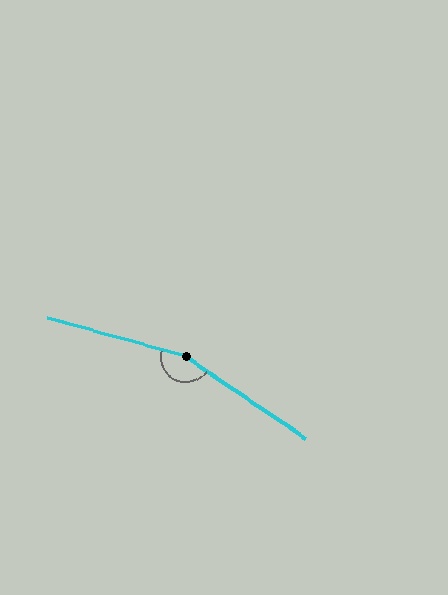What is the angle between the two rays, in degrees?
Approximately 161 degrees.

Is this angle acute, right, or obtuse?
It is obtuse.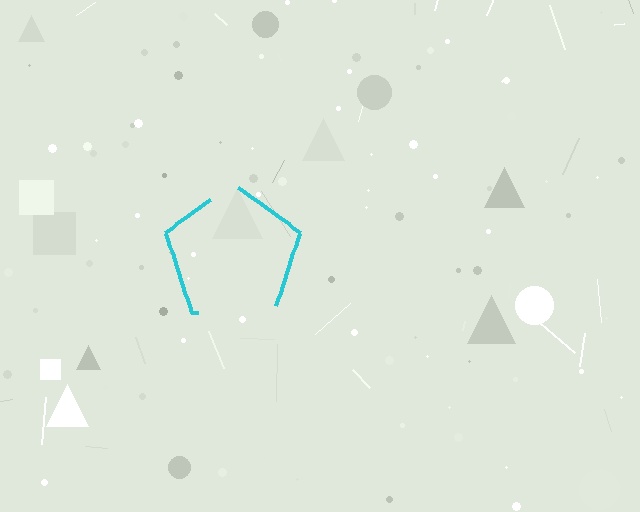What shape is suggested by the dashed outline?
The dashed outline suggests a pentagon.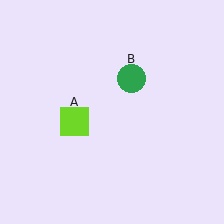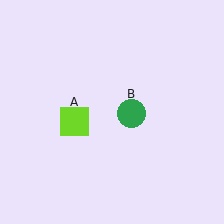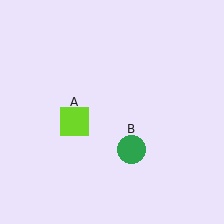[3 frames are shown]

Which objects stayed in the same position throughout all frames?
Lime square (object A) remained stationary.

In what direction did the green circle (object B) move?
The green circle (object B) moved down.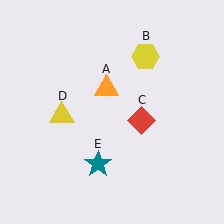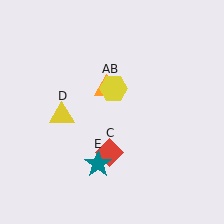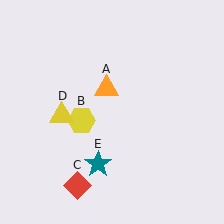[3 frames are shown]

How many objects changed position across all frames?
2 objects changed position: yellow hexagon (object B), red diamond (object C).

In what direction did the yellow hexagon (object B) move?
The yellow hexagon (object B) moved down and to the left.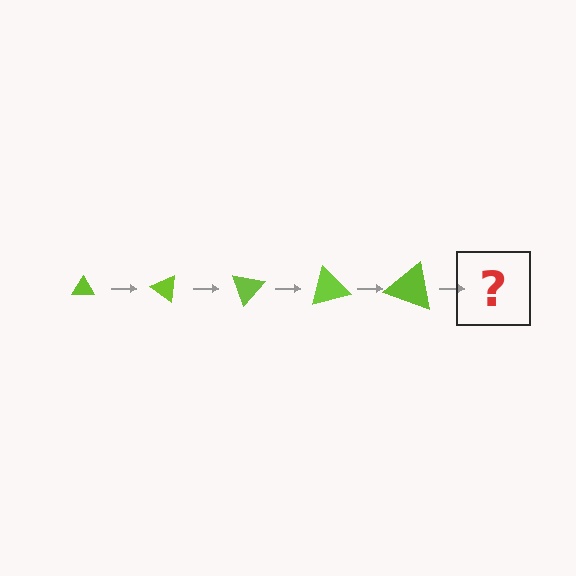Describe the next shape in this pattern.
It should be a triangle, larger than the previous one and rotated 175 degrees from the start.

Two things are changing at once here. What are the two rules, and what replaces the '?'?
The two rules are that the triangle grows larger each step and it rotates 35 degrees each step. The '?' should be a triangle, larger than the previous one and rotated 175 degrees from the start.